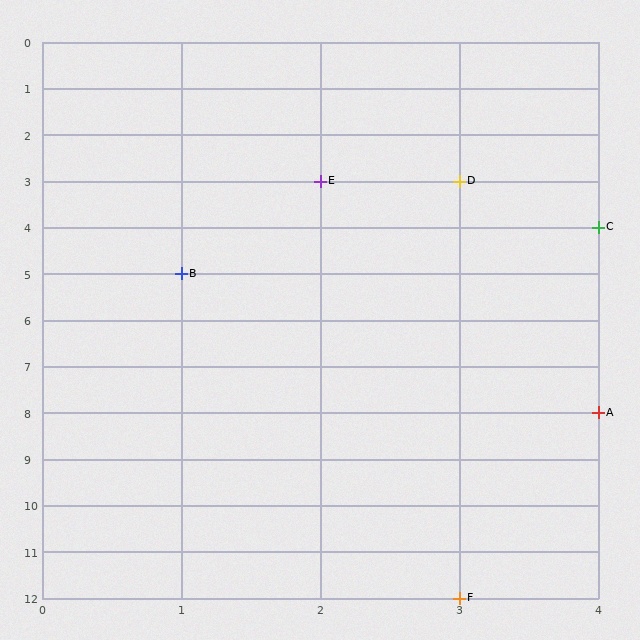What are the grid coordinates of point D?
Point D is at grid coordinates (3, 3).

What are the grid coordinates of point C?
Point C is at grid coordinates (4, 4).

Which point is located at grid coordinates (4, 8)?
Point A is at (4, 8).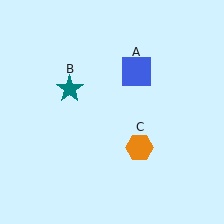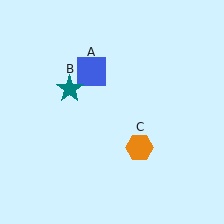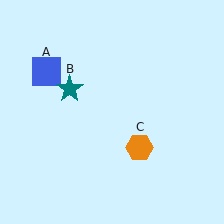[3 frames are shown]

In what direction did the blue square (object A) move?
The blue square (object A) moved left.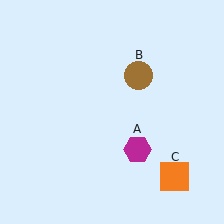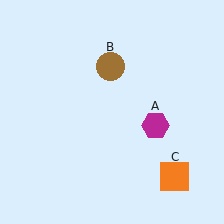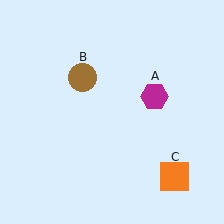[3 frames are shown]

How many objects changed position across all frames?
2 objects changed position: magenta hexagon (object A), brown circle (object B).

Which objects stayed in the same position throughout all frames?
Orange square (object C) remained stationary.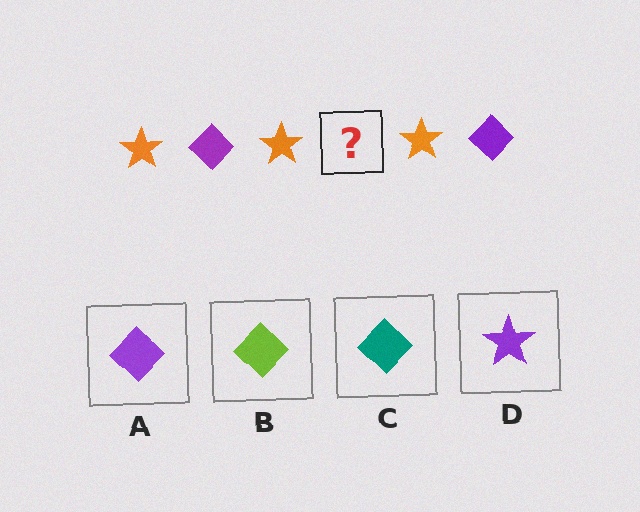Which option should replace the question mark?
Option A.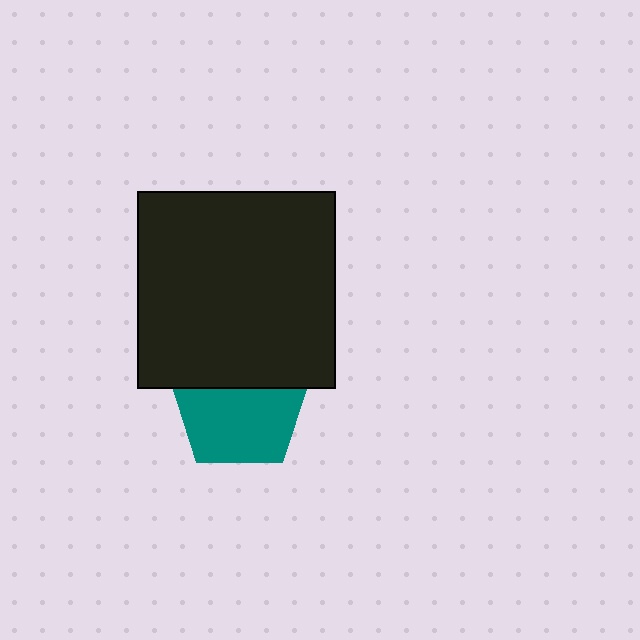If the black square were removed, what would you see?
You would see the complete teal pentagon.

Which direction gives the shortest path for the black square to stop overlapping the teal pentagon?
Moving up gives the shortest separation.